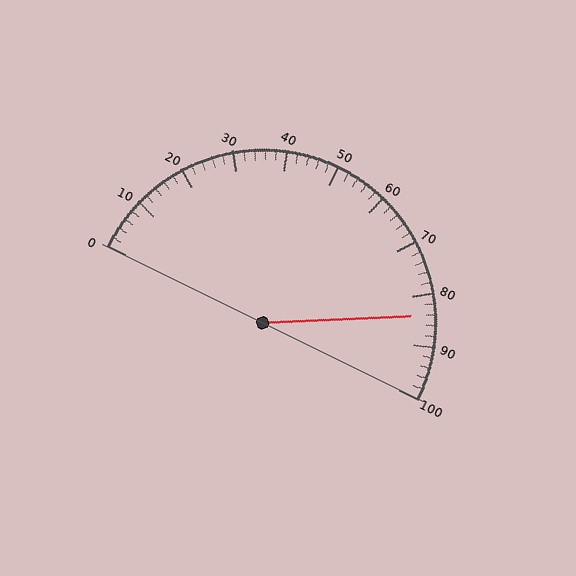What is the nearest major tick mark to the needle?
The nearest major tick mark is 80.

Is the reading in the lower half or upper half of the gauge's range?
The reading is in the upper half of the range (0 to 100).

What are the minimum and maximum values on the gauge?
The gauge ranges from 0 to 100.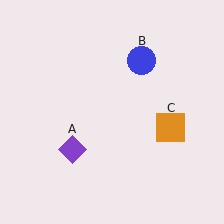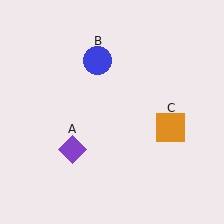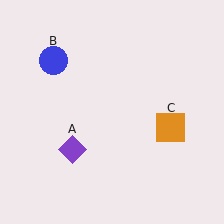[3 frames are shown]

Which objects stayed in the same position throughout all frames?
Purple diamond (object A) and orange square (object C) remained stationary.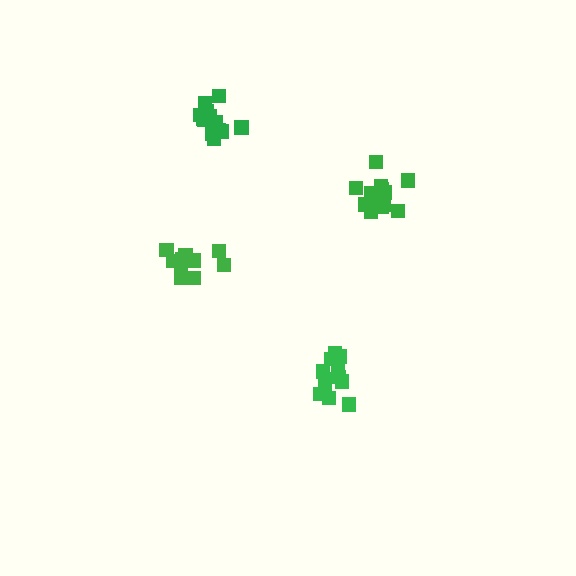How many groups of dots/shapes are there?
There are 4 groups.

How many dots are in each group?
Group 1: 14 dots, Group 2: 12 dots, Group 3: 14 dots, Group 4: 10 dots (50 total).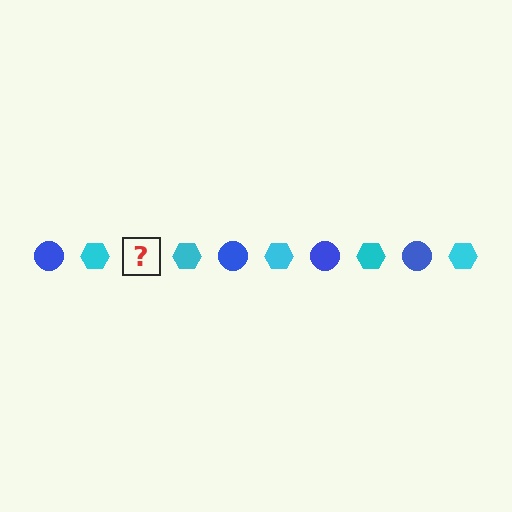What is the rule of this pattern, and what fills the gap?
The rule is that the pattern alternates between blue circle and cyan hexagon. The gap should be filled with a blue circle.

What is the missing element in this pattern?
The missing element is a blue circle.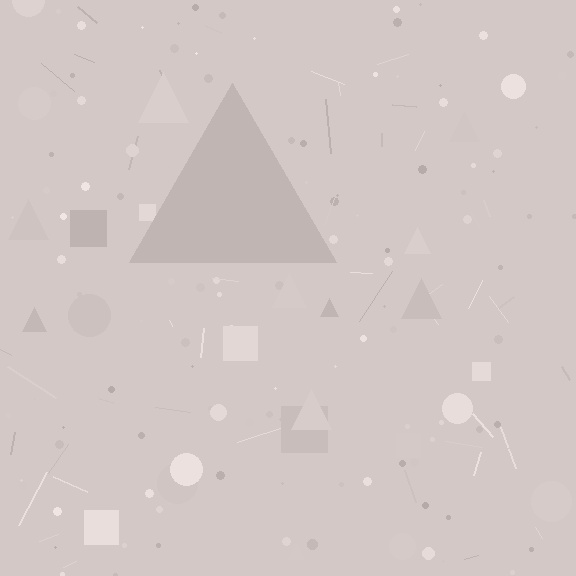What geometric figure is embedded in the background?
A triangle is embedded in the background.